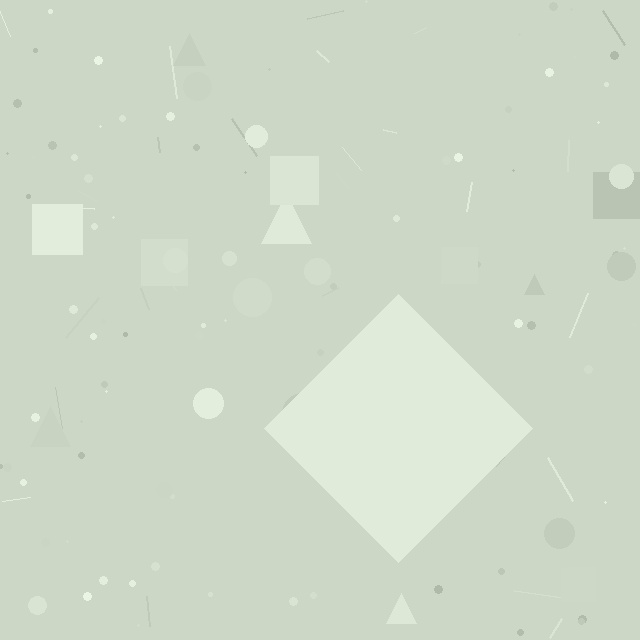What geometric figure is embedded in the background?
A diamond is embedded in the background.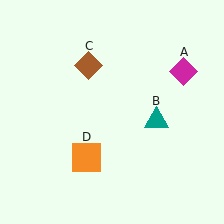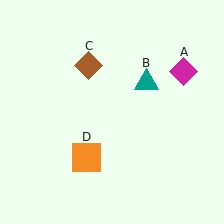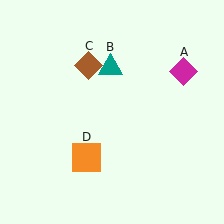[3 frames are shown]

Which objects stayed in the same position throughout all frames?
Magenta diamond (object A) and brown diamond (object C) and orange square (object D) remained stationary.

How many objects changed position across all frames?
1 object changed position: teal triangle (object B).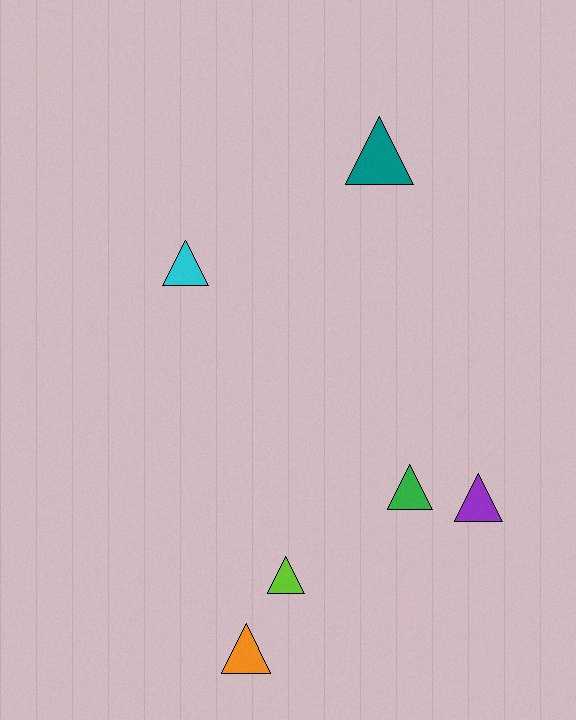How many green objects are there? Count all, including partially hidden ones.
There is 1 green object.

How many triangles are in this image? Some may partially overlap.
There are 6 triangles.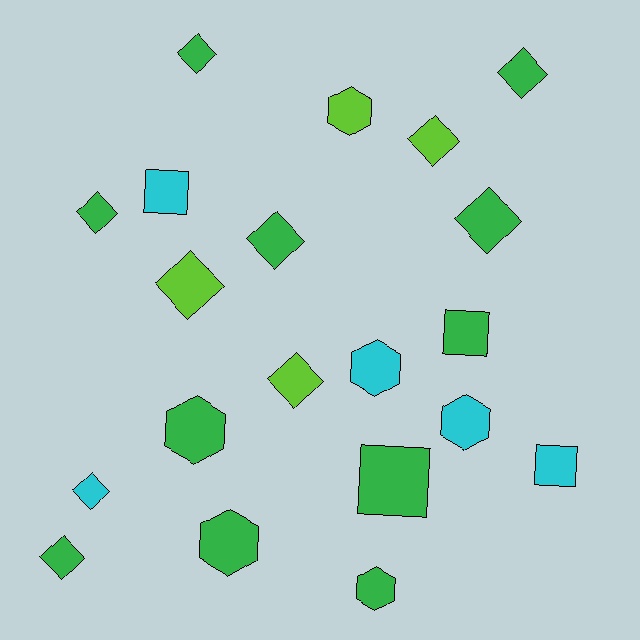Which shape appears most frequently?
Diamond, with 10 objects.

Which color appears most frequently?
Green, with 11 objects.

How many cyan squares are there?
There are 2 cyan squares.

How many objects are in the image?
There are 20 objects.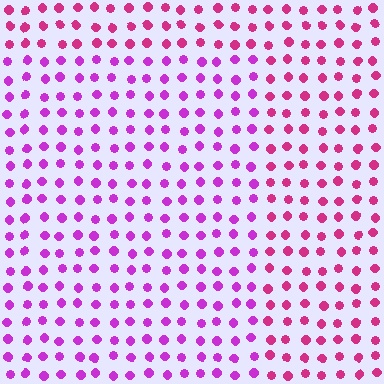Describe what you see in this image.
The image is filled with small magenta elements in a uniform arrangement. A rectangle-shaped region is visible where the elements are tinted to a slightly different hue, forming a subtle color boundary.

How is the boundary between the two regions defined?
The boundary is defined purely by a slight shift in hue (about 32 degrees). Spacing, size, and orientation are identical on both sides.